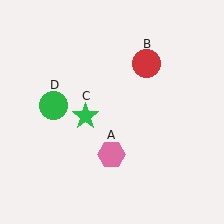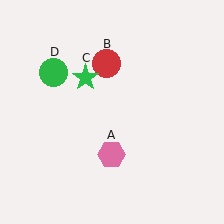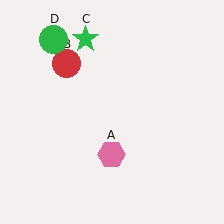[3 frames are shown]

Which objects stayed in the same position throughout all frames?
Pink hexagon (object A) remained stationary.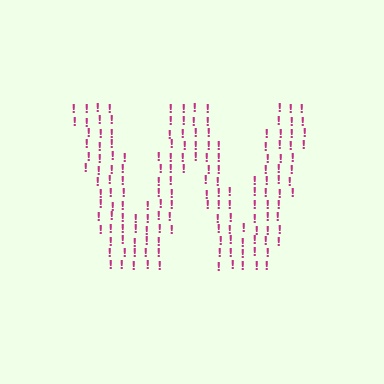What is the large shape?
The large shape is the letter W.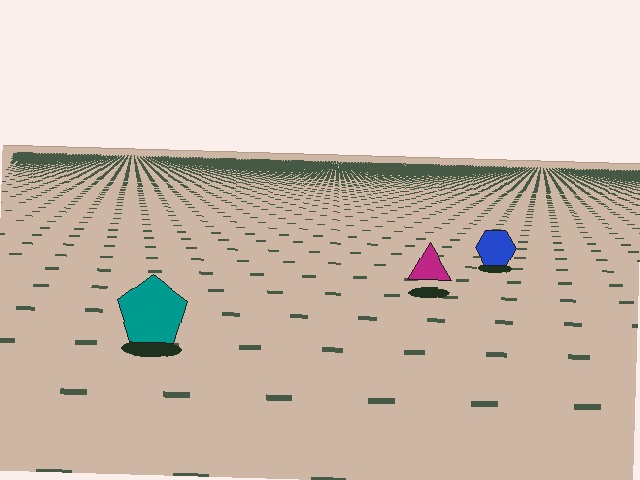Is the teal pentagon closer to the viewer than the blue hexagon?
Yes. The teal pentagon is closer — you can tell from the texture gradient: the ground texture is coarser near it.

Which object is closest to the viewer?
The teal pentagon is closest. The texture marks near it are larger and more spread out.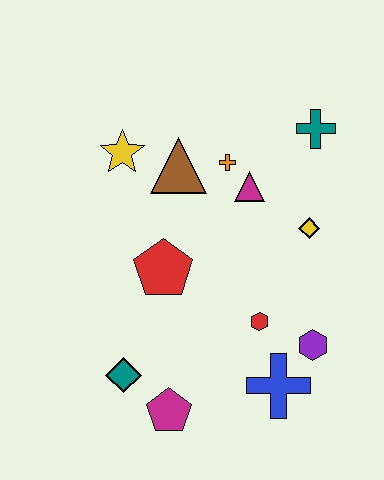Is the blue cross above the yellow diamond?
No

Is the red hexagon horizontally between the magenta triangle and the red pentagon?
No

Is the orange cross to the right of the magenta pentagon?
Yes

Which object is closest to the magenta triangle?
The orange cross is closest to the magenta triangle.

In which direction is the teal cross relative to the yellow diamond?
The teal cross is above the yellow diamond.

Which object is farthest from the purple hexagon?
The yellow star is farthest from the purple hexagon.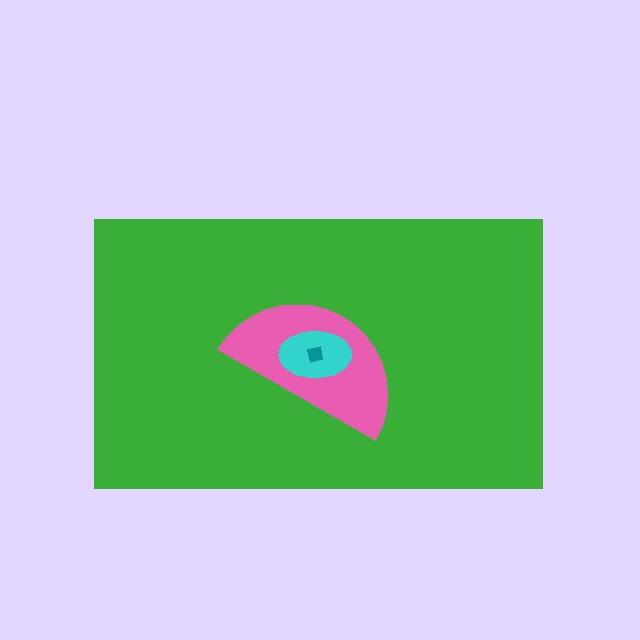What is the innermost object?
The teal square.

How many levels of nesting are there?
4.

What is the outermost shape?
The green rectangle.